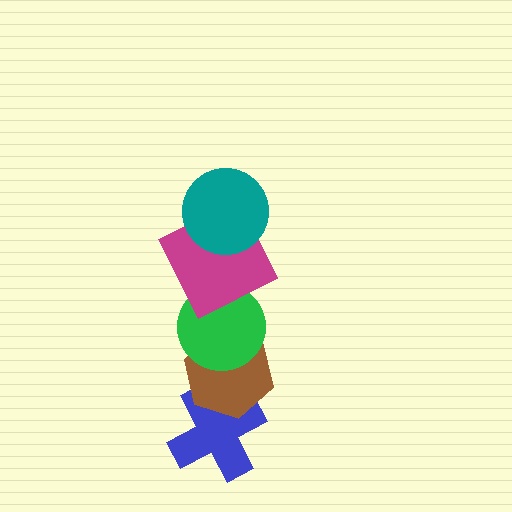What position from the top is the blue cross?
The blue cross is 5th from the top.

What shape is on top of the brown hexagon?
The green circle is on top of the brown hexagon.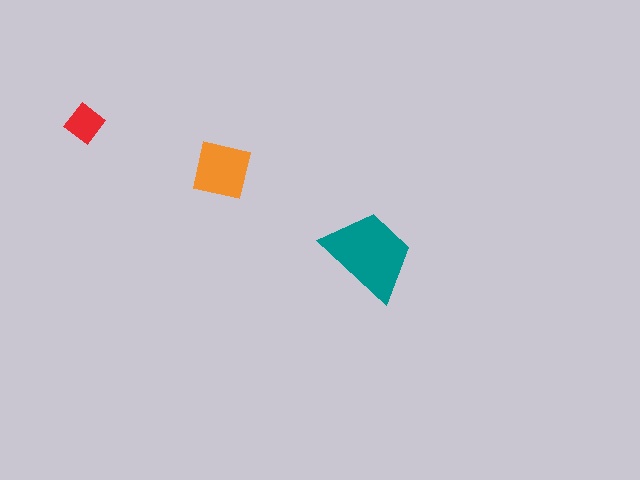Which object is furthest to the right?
The teal trapezoid is rightmost.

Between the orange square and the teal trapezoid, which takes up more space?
The teal trapezoid.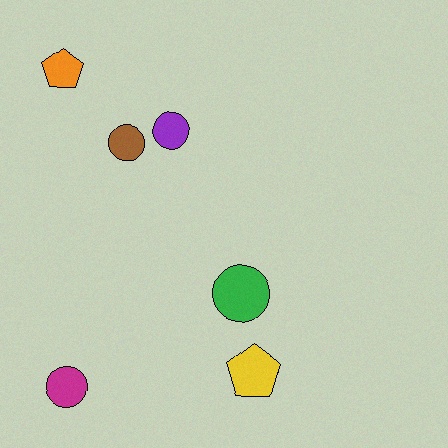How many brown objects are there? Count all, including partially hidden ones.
There is 1 brown object.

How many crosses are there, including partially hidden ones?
There are no crosses.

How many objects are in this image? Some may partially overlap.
There are 6 objects.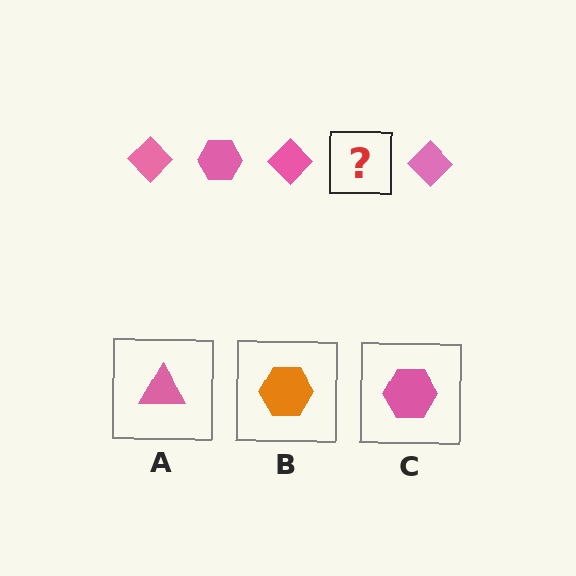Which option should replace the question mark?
Option C.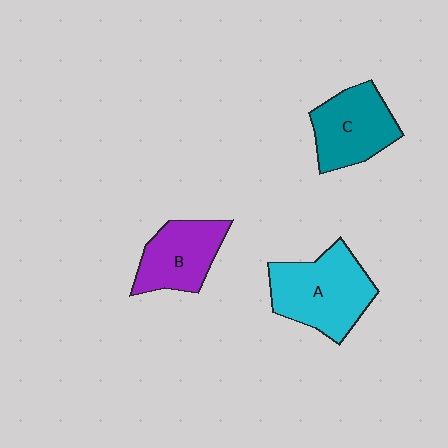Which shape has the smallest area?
Shape B (purple).